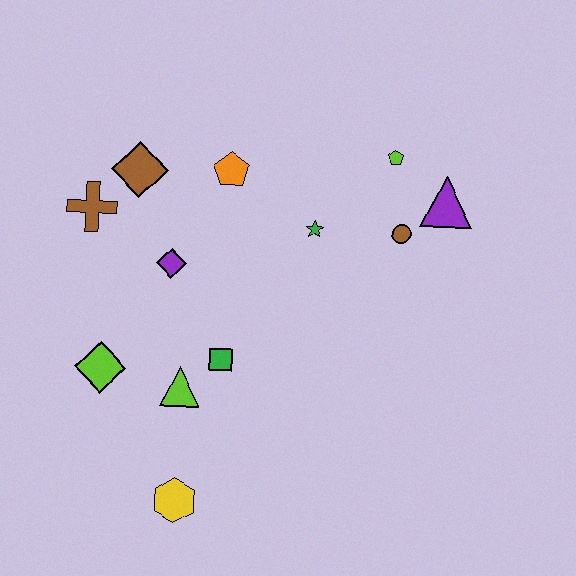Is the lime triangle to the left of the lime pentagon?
Yes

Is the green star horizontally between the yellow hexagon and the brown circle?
Yes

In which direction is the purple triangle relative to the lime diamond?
The purple triangle is to the right of the lime diamond.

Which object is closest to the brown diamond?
The brown cross is closest to the brown diamond.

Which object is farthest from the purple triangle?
The yellow hexagon is farthest from the purple triangle.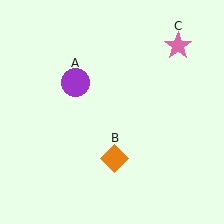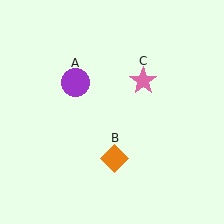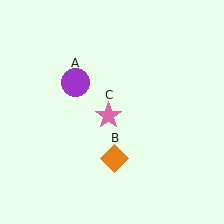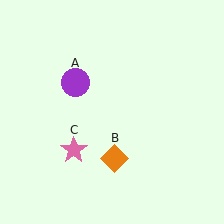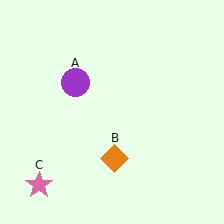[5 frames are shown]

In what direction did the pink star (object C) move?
The pink star (object C) moved down and to the left.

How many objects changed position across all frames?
1 object changed position: pink star (object C).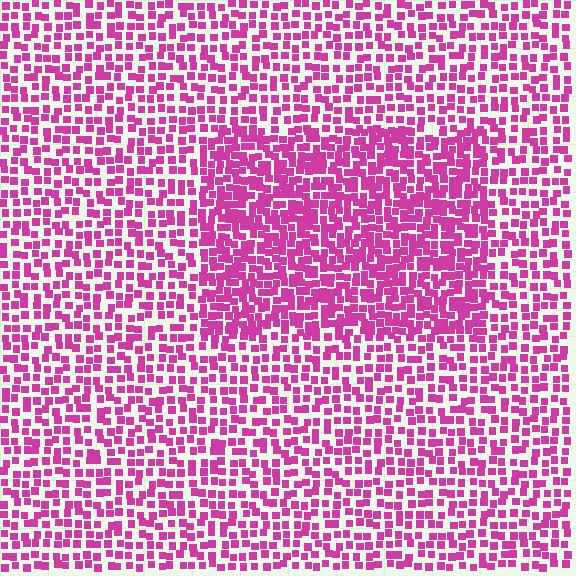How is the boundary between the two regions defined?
The boundary is defined by a change in element density (approximately 1.7x ratio). All elements are the same color, size, and shape.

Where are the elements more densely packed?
The elements are more densely packed inside the rectangle boundary.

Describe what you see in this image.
The image contains small magenta elements arranged at two different densities. A rectangle-shaped region is visible where the elements are more densely packed than the surrounding area.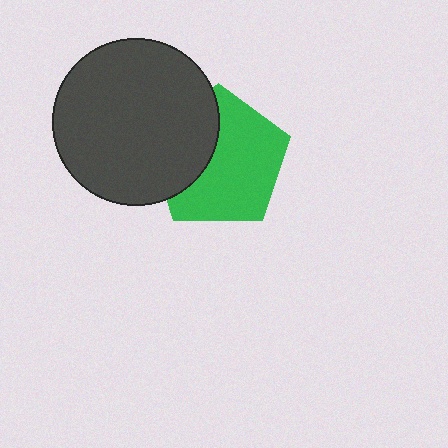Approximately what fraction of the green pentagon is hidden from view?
Roughly 35% of the green pentagon is hidden behind the dark gray circle.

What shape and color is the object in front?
The object in front is a dark gray circle.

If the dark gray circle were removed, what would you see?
You would see the complete green pentagon.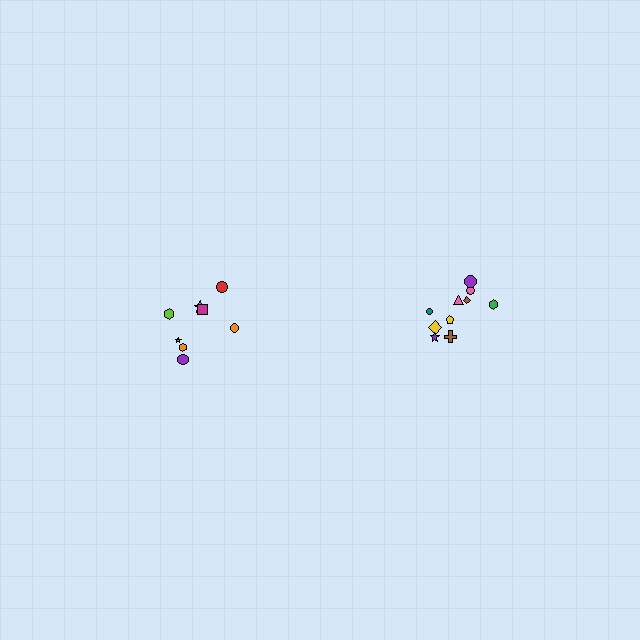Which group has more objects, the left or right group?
The right group.